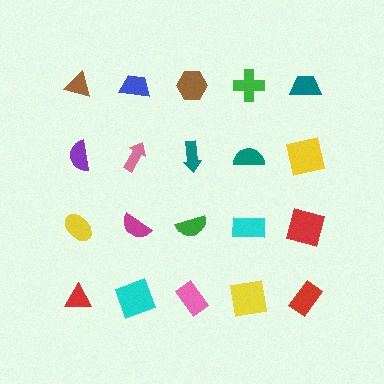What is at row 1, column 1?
A brown triangle.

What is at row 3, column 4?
A cyan rectangle.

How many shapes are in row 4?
5 shapes.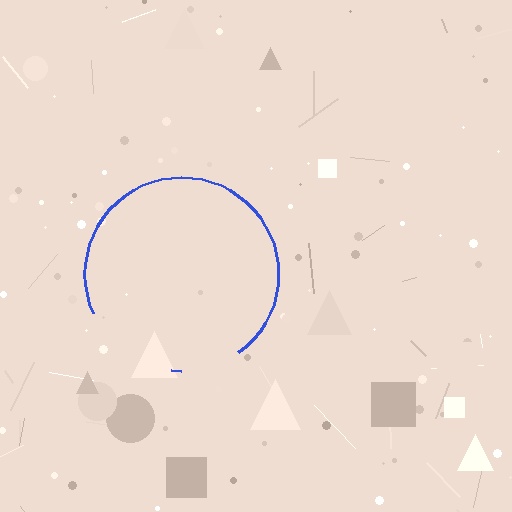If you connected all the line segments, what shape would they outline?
They would outline a circle.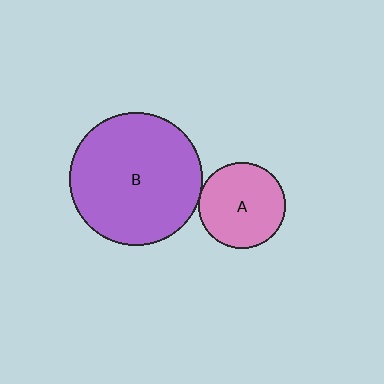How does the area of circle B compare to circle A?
Approximately 2.4 times.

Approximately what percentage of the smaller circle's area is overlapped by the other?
Approximately 5%.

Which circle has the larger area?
Circle B (purple).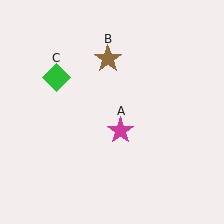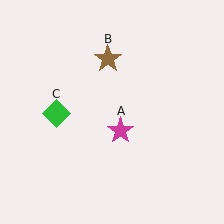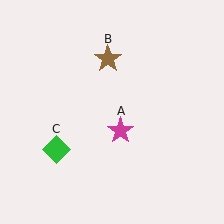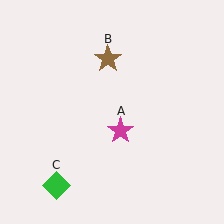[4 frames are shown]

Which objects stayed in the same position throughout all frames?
Magenta star (object A) and brown star (object B) remained stationary.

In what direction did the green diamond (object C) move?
The green diamond (object C) moved down.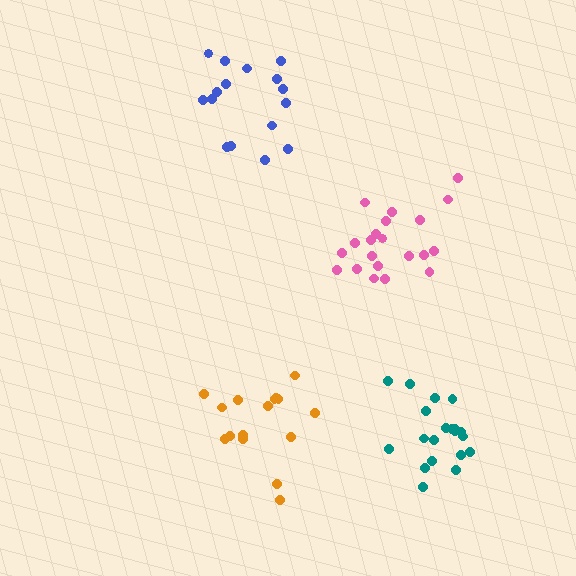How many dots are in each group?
Group 1: 16 dots, Group 2: 21 dots, Group 3: 20 dots, Group 4: 16 dots (73 total).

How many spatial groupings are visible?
There are 4 spatial groupings.